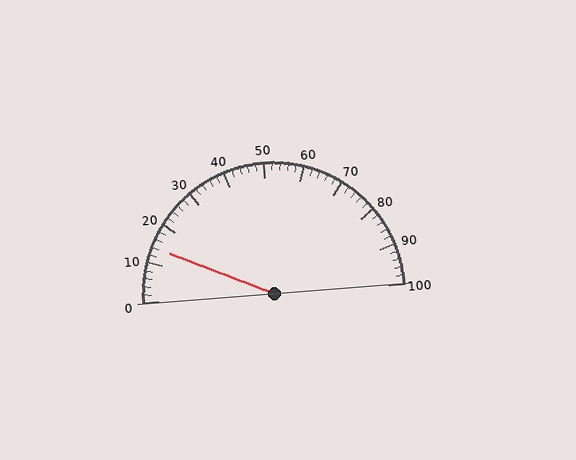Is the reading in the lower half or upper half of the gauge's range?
The reading is in the lower half of the range (0 to 100).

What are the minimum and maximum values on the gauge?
The gauge ranges from 0 to 100.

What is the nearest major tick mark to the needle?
The nearest major tick mark is 10.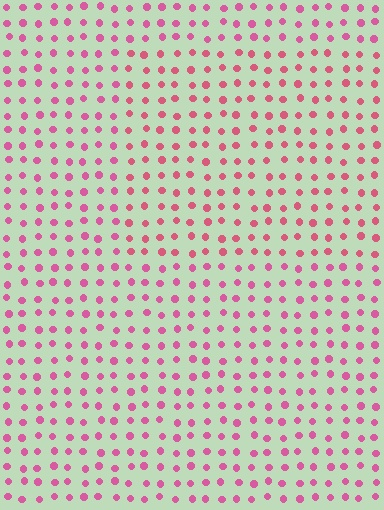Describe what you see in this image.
The image is filled with small pink elements in a uniform arrangement. A rectangle-shaped region is visible where the elements are tinted to a slightly different hue, forming a subtle color boundary.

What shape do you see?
I see a rectangle.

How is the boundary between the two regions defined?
The boundary is defined purely by a slight shift in hue (about 18 degrees). Spacing, size, and orientation are identical on both sides.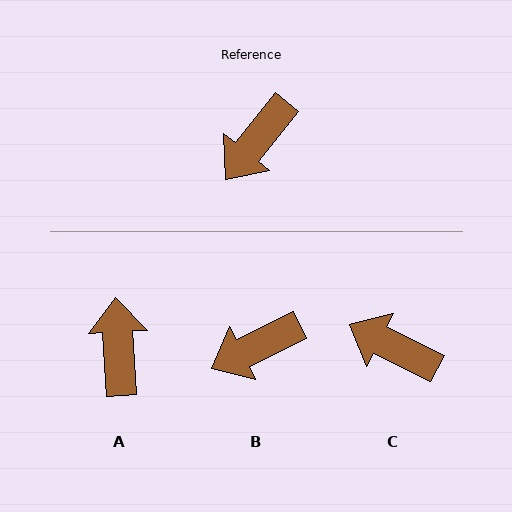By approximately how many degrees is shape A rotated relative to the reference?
Approximately 138 degrees clockwise.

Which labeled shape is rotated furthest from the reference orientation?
A, about 138 degrees away.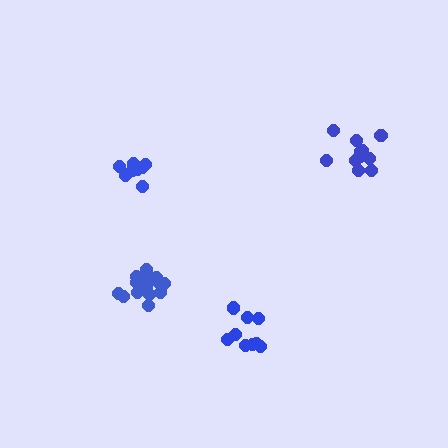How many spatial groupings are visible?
There are 4 spatial groupings.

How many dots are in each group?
Group 1: 9 dots, Group 2: 10 dots, Group 3: 11 dots, Group 4: 15 dots (45 total).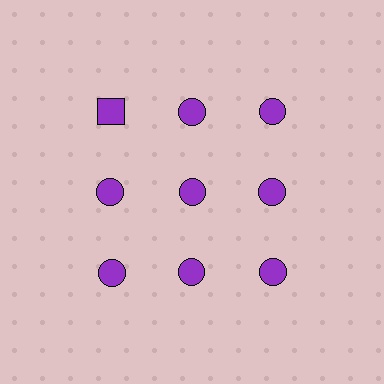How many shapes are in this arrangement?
There are 9 shapes arranged in a grid pattern.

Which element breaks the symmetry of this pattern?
The purple square in the top row, leftmost column breaks the symmetry. All other shapes are purple circles.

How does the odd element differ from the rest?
It has a different shape: square instead of circle.